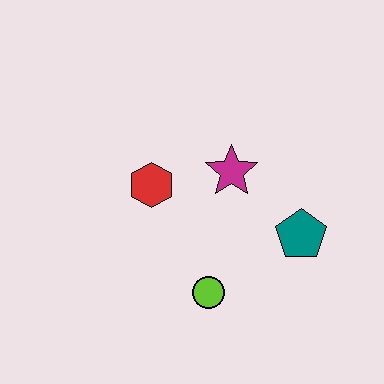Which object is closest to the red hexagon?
The magenta star is closest to the red hexagon.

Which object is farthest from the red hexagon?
The teal pentagon is farthest from the red hexagon.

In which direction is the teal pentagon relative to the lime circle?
The teal pentagon is to the right of the lime circle.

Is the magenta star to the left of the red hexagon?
No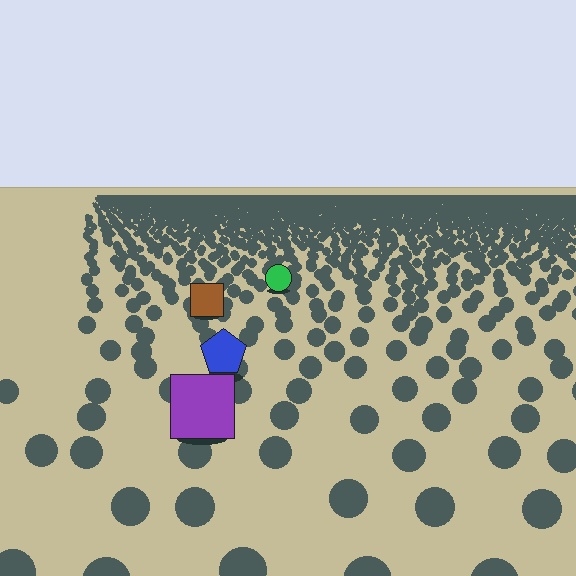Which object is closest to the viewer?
The purple square is closest. The texture marks near it are larger and more spread out.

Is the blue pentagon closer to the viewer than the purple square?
No. The purple square is closer — you can tell from the texture gradient: the ground texture is coarser near it.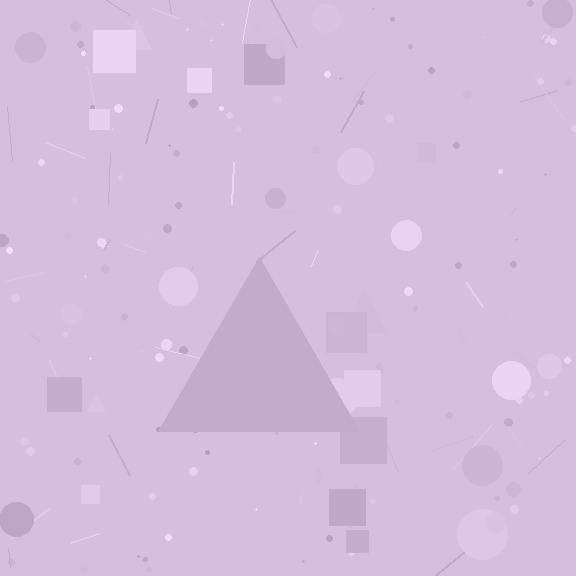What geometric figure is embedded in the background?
A triangle is embedded in the background.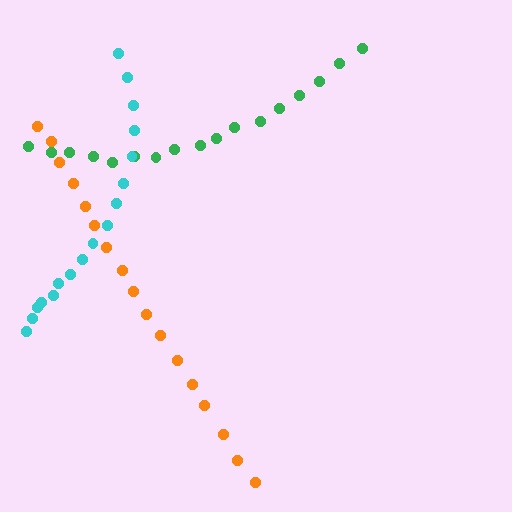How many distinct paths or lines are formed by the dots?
There are 3 distinct paths.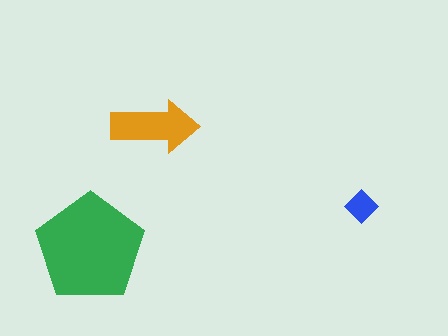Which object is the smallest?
The blue diamond.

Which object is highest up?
The orange arrow is topmost.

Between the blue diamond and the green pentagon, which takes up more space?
The green pentagon.